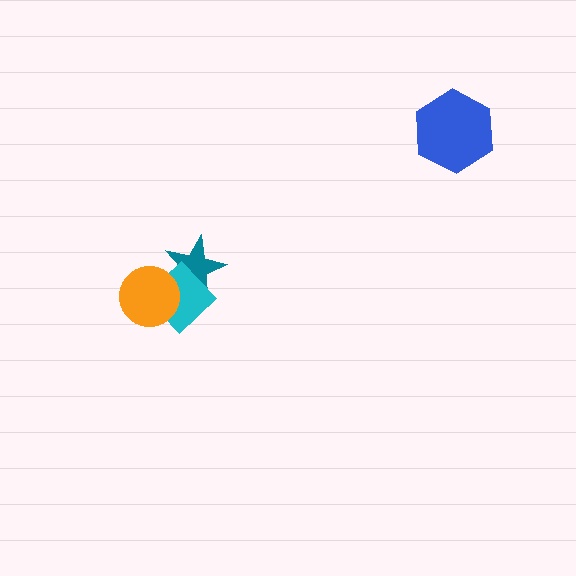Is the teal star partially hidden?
Yes, it is partially covered by another shape.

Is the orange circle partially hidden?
No, no other shape covers it.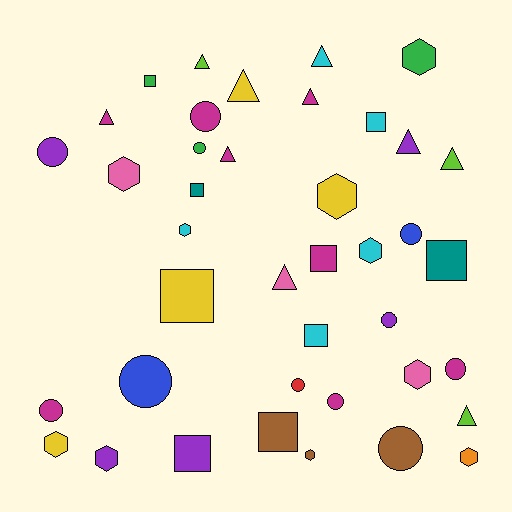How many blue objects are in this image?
There are 2 blue objects.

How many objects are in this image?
There are 40 objects.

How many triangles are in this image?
There are 10 triangles.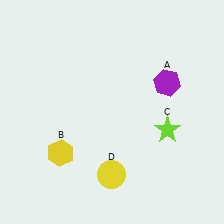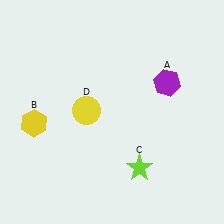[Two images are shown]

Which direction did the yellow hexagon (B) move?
The yellow hexagon (B) moved up.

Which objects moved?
The objects that moved are: the yellow hexagon (B), the lime star (C), the yellow circle (D).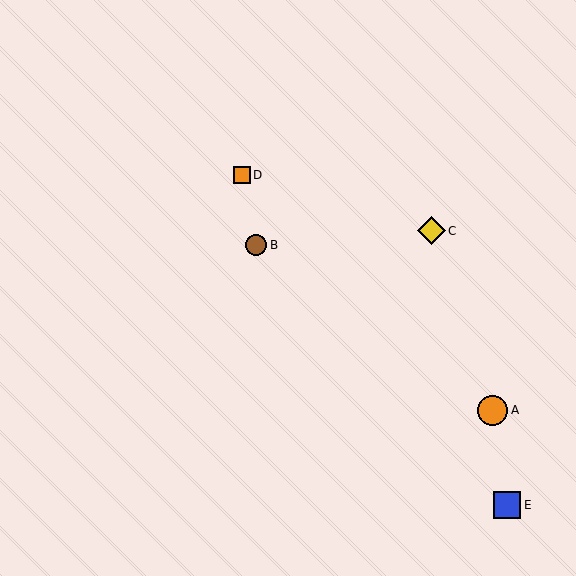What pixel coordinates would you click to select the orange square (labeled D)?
Click at (242, 175) to select the orange square D.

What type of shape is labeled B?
Shape B is a brown circle.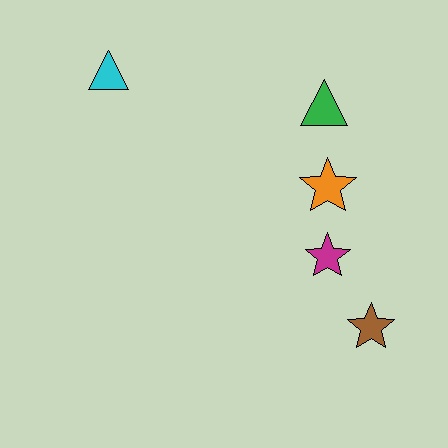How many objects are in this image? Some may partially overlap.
There are 5 objects.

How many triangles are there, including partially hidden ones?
There are 2 triangles.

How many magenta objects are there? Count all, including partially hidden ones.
There is 1 magenta object.